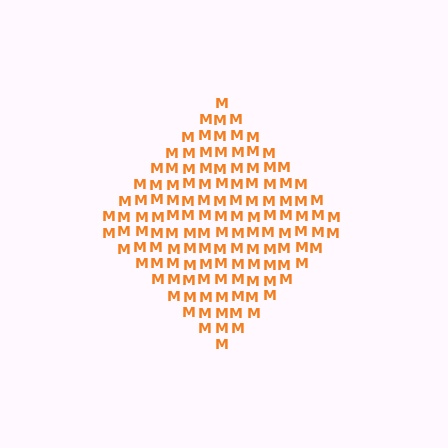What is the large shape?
The large shape is a diamond.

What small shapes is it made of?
It is made of small letter M's.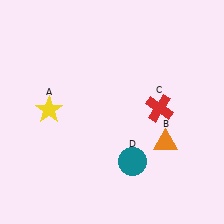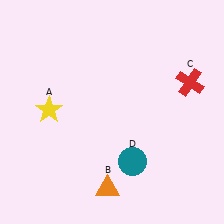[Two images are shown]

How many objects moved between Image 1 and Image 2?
2 objects moved between the two images.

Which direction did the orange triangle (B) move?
The orange triangle (B) moved left.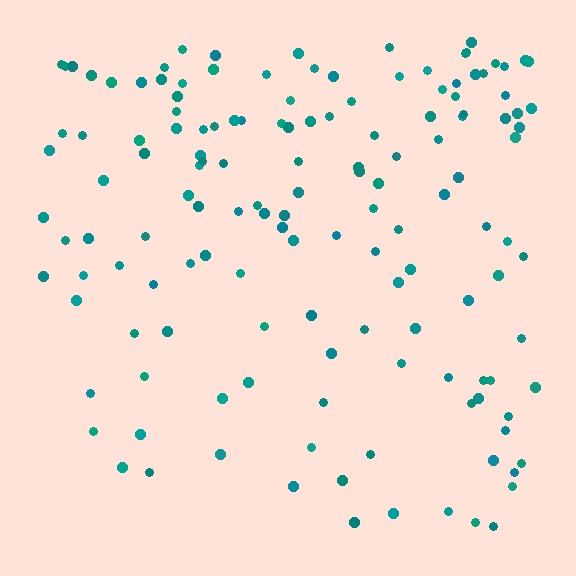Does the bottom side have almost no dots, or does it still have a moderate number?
Still a moderate number, just noticeably fewer than the top.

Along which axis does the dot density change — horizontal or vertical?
Vertical.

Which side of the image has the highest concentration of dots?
The top.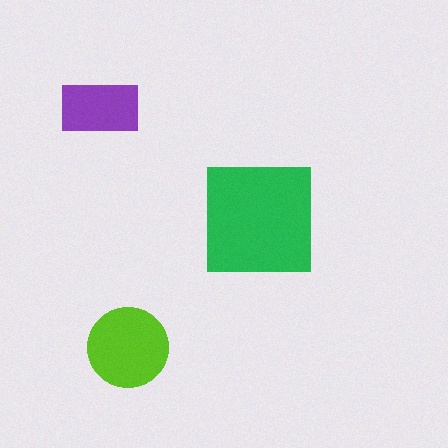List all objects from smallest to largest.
The purple rectangle, the lime circle, the green square.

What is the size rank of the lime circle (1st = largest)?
2nd.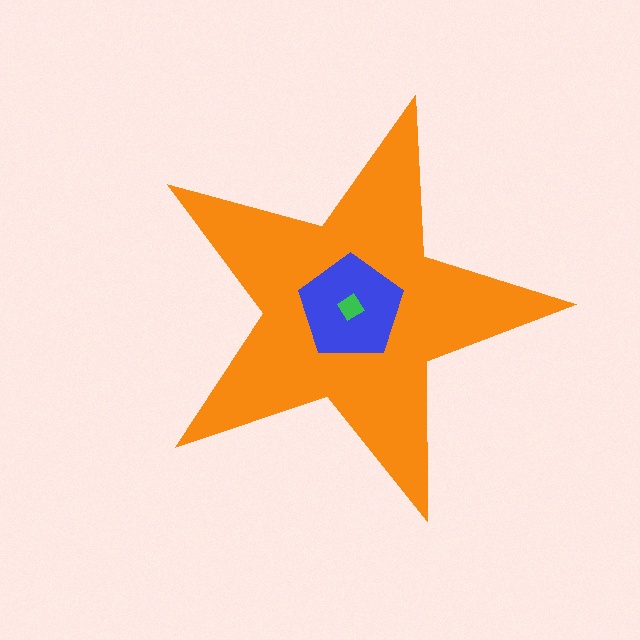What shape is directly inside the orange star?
The blue pentagon.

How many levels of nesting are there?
3.